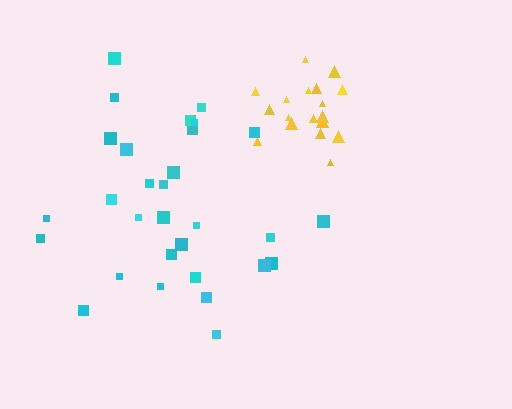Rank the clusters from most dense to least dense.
yellow, cyan.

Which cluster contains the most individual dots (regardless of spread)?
Cyan (31).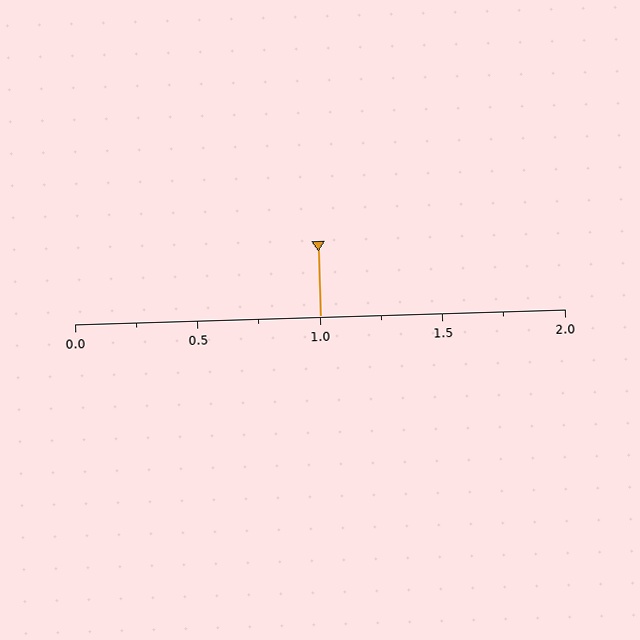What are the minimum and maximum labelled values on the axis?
The axis runs from 0.0 to 2.0.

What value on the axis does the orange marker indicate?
The marker indicates approximately 1.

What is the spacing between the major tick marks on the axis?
The major ticks are spaced 0.5 apart.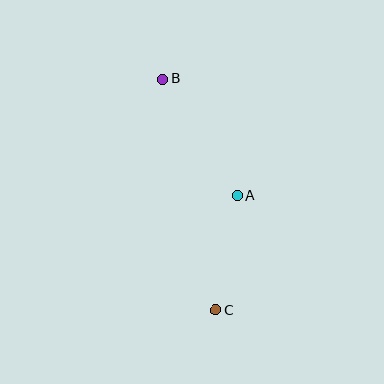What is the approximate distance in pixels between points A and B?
The distance between A and B is approximately 138 pixels.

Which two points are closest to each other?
Points A and C are closest to each other.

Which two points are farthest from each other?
Points B and C are farthest from each other.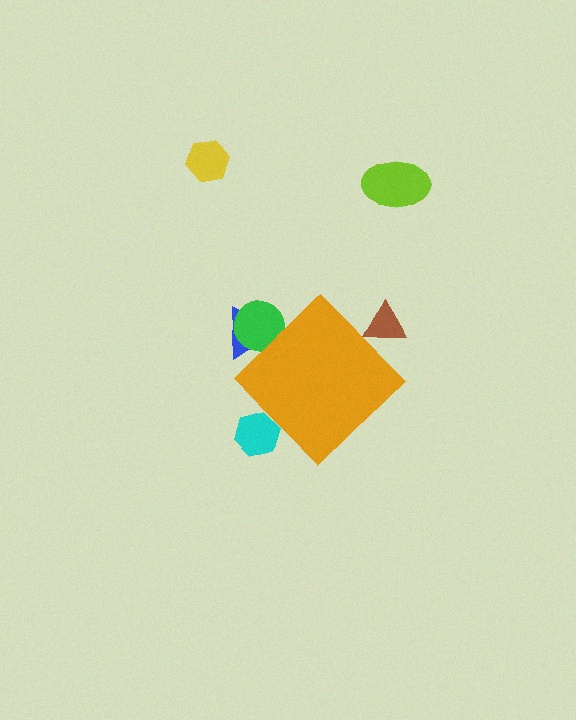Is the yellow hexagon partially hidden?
No, the yellow hexagon is fully visible.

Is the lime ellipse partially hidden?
No, the lime ellipse is fully visible.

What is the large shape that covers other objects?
An orange diamond.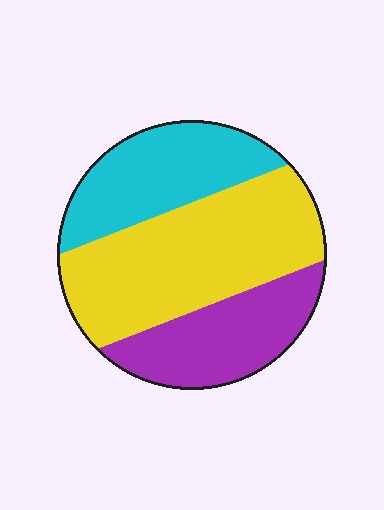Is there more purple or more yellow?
Yellow.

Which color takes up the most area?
Yellow, at roughly 45%.